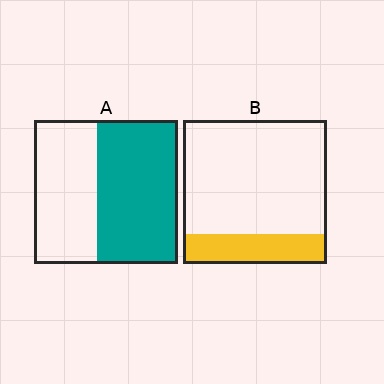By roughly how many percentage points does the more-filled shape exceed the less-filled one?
By roughly 35 percentage points (A over B).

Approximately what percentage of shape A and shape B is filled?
A is approximately 55% and B is approximately 20%.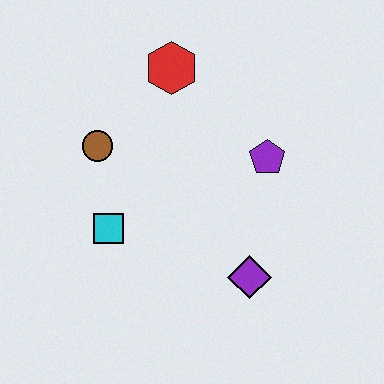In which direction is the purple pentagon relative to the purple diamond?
The purple pentagon is above the purple diamond.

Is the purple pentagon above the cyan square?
Yes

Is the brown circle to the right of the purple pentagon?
No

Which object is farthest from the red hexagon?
The purple diamond is farthest from the red hexagon.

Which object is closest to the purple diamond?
The purple pentagon is closest to the purple diamond.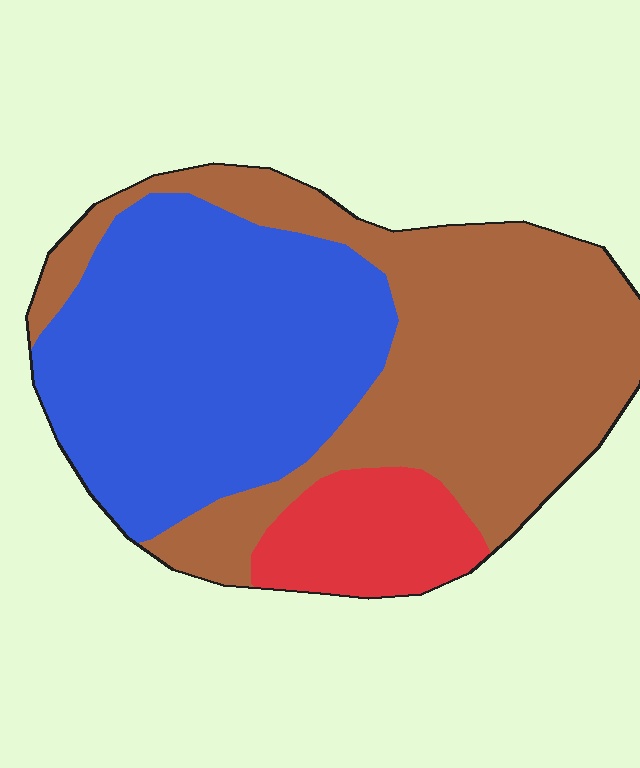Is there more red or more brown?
Brown.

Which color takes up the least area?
Red, at roughly 10%.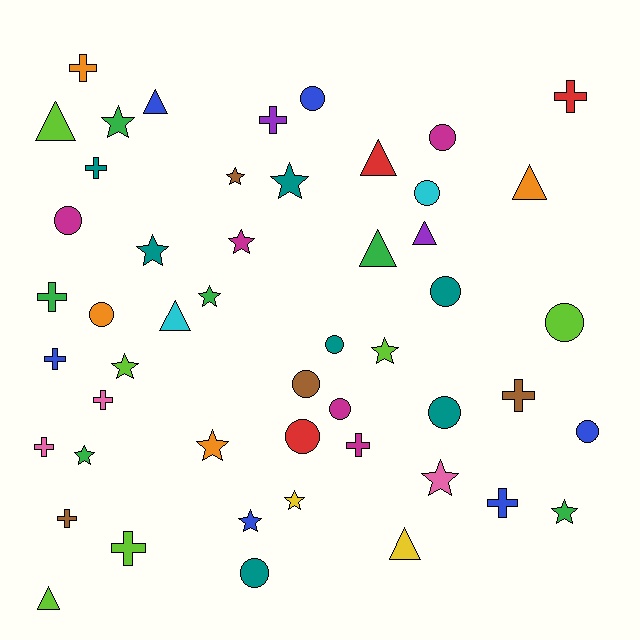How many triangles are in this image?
There are 9 triangles.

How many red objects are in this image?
There are 3 red objects.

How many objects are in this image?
There are 50 objects.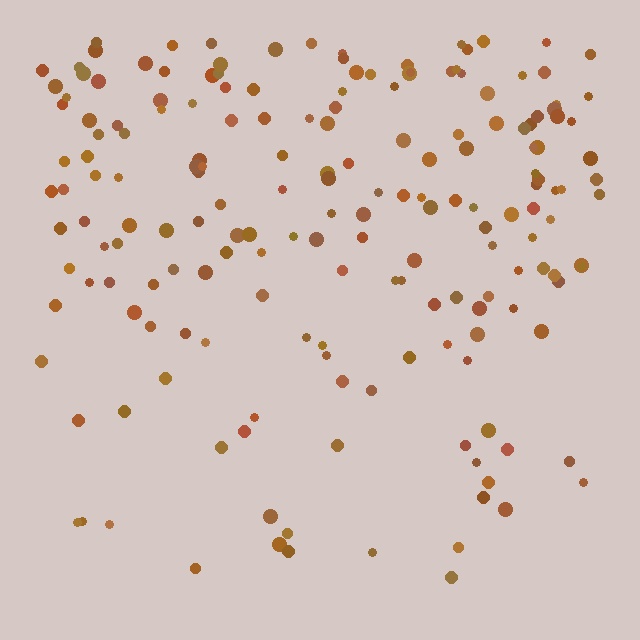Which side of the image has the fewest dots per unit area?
The bottom.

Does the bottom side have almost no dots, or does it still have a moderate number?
Still a moderate number, just noticeably fewer than the top.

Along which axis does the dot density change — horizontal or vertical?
Vertical.